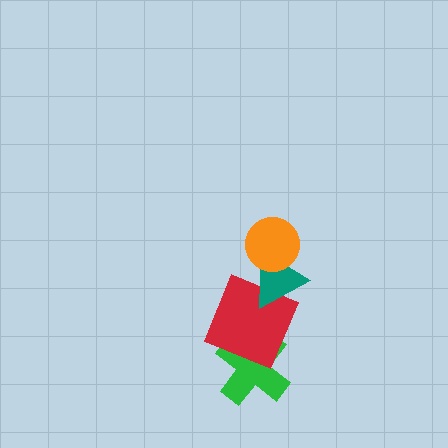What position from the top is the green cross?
The green cross is 4th from the top.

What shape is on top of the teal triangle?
The orange circle is on top of the teal triangle.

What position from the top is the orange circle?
The orange circle is 1st from the top.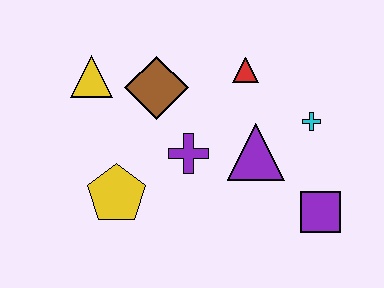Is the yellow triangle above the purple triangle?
Yes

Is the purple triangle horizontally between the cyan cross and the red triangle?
Yes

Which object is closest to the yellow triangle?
The brown diamond is closest to the yellow triangle.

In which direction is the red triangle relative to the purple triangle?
The red triangle is above the purple triangle.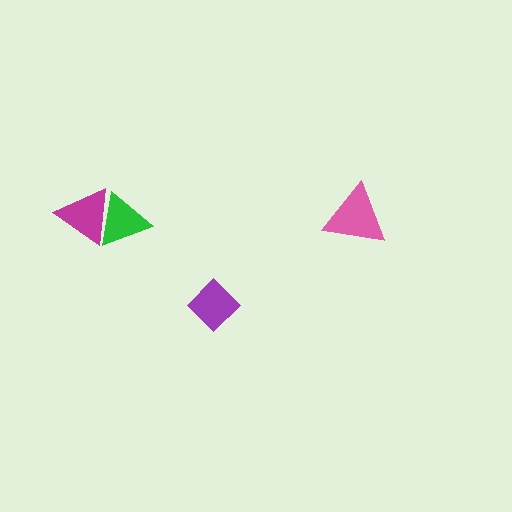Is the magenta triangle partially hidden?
No, no other shape covers it.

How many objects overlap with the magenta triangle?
1 object overlaps with the magenta triangle.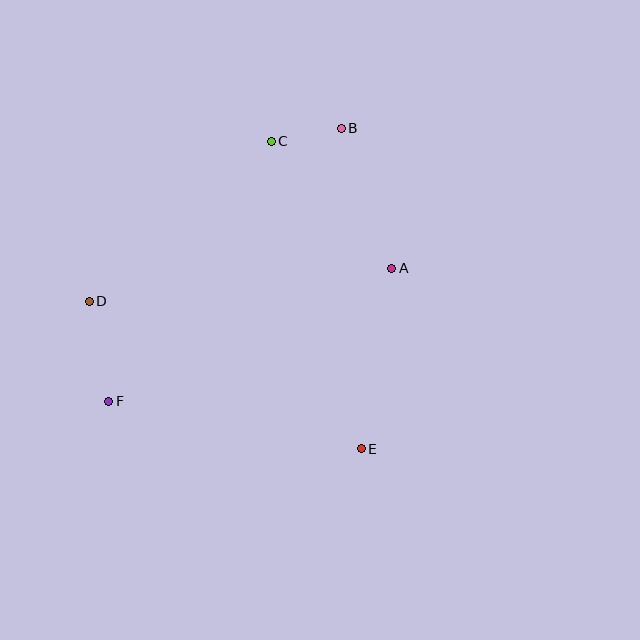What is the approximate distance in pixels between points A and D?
The distance between A and D is approximately 304 pixels.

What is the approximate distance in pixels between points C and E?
The distance between C and E is approximately 320 pixels.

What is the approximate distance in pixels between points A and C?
The distance between A and C is approximately 175 pixels.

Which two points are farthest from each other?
Points B and F are farthest from each other.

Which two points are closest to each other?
Points B and C are closest to each other.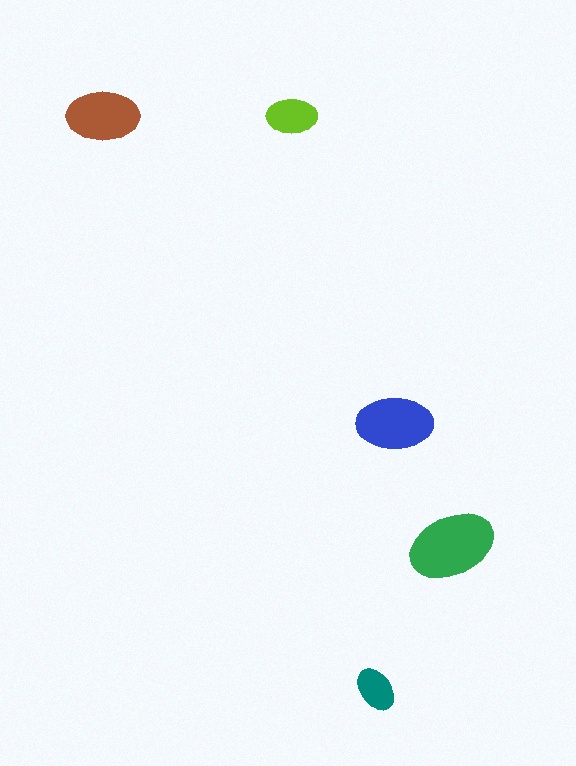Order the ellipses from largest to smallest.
the green one, the blue one, the brown one, the lime one, the teal one.